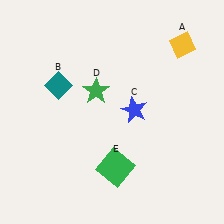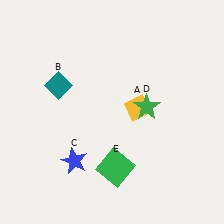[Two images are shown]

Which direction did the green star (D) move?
The green star (D) moved right.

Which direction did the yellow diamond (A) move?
The yellow diamond (A) moved down.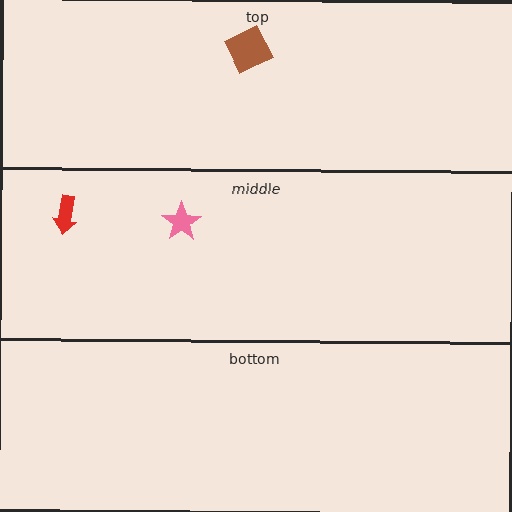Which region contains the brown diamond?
The top region.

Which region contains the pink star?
The middle region.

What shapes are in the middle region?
The red arrow, the pink star.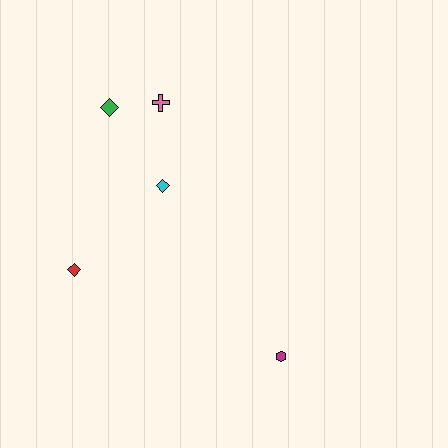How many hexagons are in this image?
There is 1 hexagon.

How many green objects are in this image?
There is 1 green object.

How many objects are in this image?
There are 5 objects.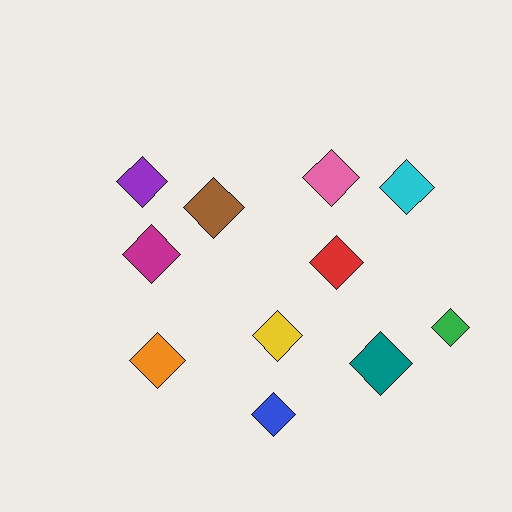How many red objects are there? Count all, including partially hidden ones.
There is 1 red object.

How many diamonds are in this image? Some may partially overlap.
There are 11 diamonds.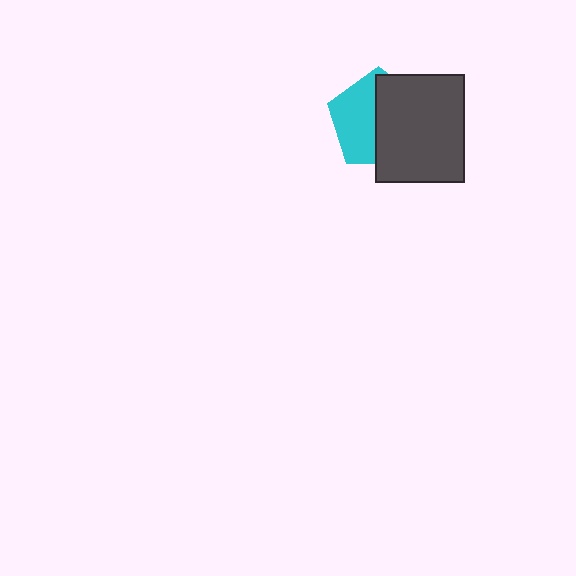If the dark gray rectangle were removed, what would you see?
You would see the complete cyan pentagon.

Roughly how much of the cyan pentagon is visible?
About half of it is visible (roughly 47%).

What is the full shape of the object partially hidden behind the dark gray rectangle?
The partially hidden object is a cyan pentagon.